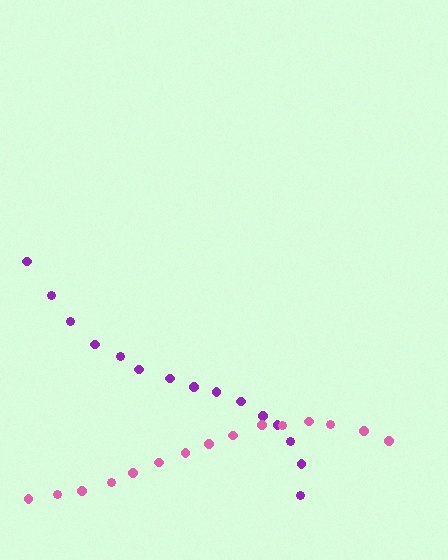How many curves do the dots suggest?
There are 2 distinct paths.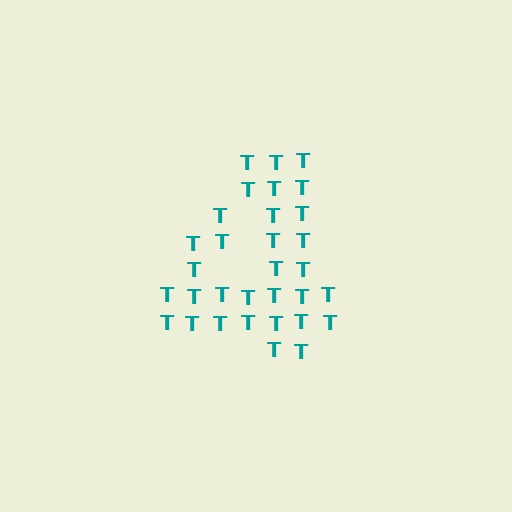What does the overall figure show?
The overall figure shows the digit 4.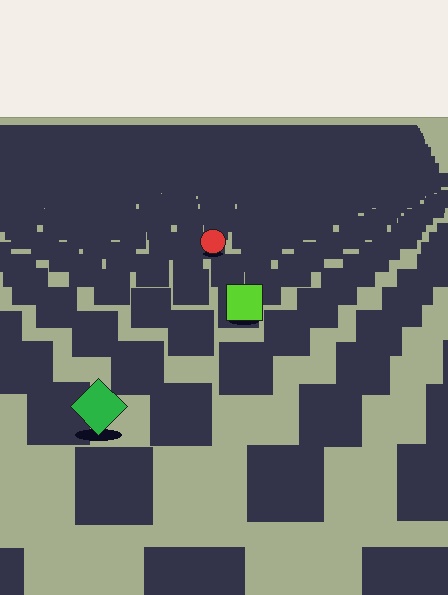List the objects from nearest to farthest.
From nearest to farthest: the green diamond, the lime square, the red circle.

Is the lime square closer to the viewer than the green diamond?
No. The green diamond is closer — you can tell from the texture gradient: the ground texture is coarser near it.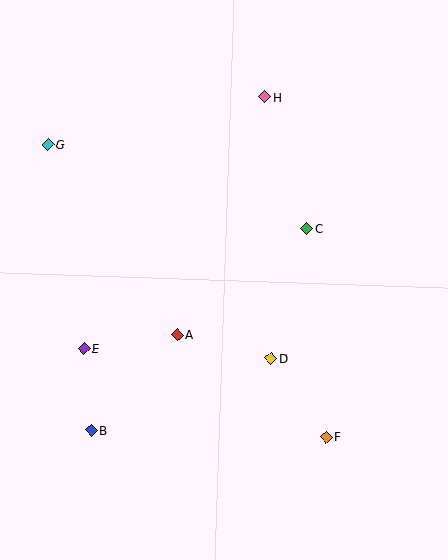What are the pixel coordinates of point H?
Point H is at (265, 97).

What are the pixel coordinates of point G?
Point G is at (48, 145).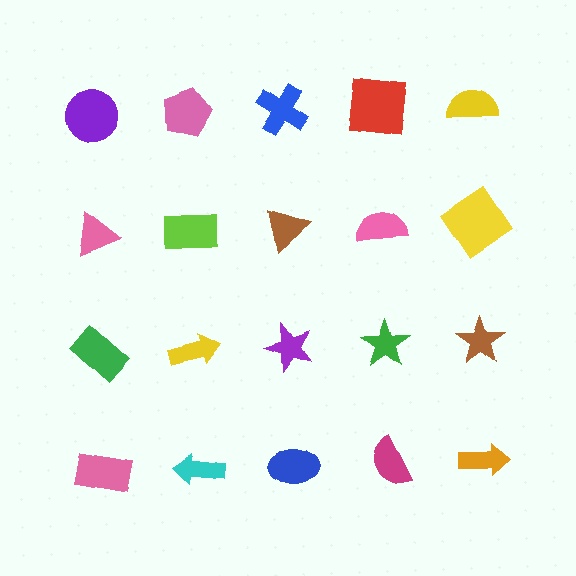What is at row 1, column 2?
A pink pentagon.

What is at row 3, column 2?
A yellow arrow.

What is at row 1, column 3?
A blue cross.